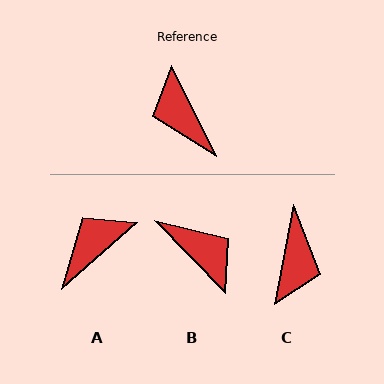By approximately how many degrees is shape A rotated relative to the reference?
Approximately 75 degrees clockwise.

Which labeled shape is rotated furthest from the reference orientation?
B, about 162 degrees away.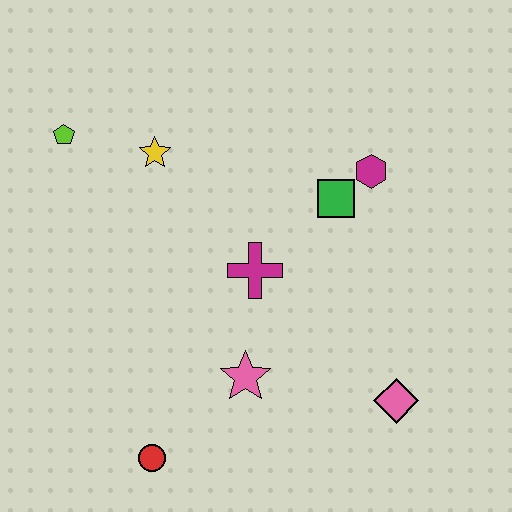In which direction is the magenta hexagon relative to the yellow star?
The magenta hexagon is to the right of the yellow star.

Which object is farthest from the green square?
The red circle is farthest from the green square.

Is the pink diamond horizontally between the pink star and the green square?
No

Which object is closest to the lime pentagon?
The yellow star is closest to the lime pentagon.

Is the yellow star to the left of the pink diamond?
Yes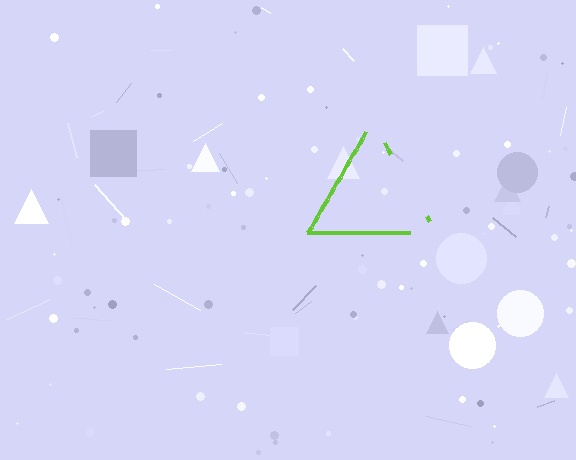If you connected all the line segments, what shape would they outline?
They would outline a triangle.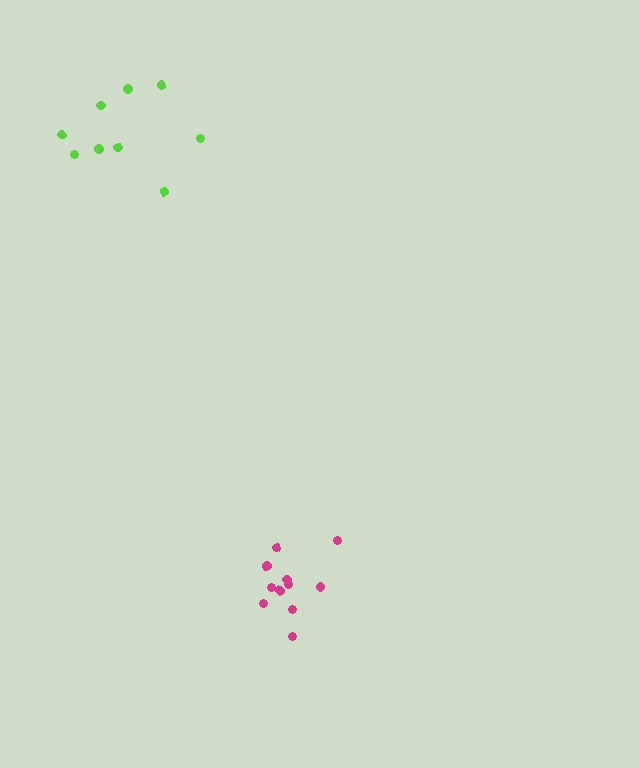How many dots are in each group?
Group 1: 9 dots, Group 2: 11 dots (20 total).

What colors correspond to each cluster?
The clusters are colored: lime, magenta.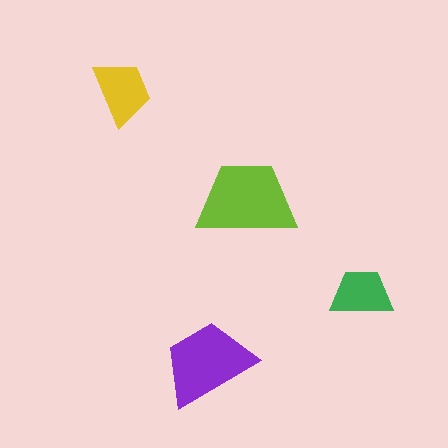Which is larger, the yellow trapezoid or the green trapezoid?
The yellow one.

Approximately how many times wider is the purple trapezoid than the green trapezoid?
About 1.5 times wider.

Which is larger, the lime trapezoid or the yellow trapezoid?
The lime one.